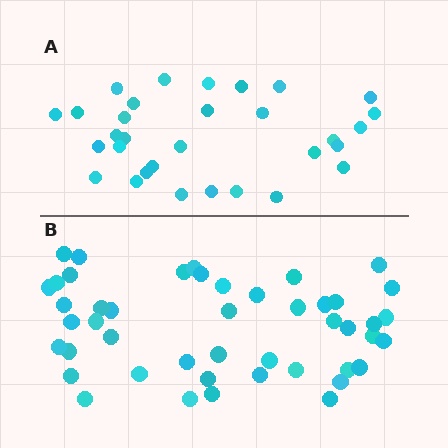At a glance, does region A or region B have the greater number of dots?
Region B (the bottom region) has more dots.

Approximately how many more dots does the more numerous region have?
Region B has approximately 15 more dots than region A.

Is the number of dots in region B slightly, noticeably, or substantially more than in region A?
Region B has substantially more. The ratio is roughly 1.5 to 1.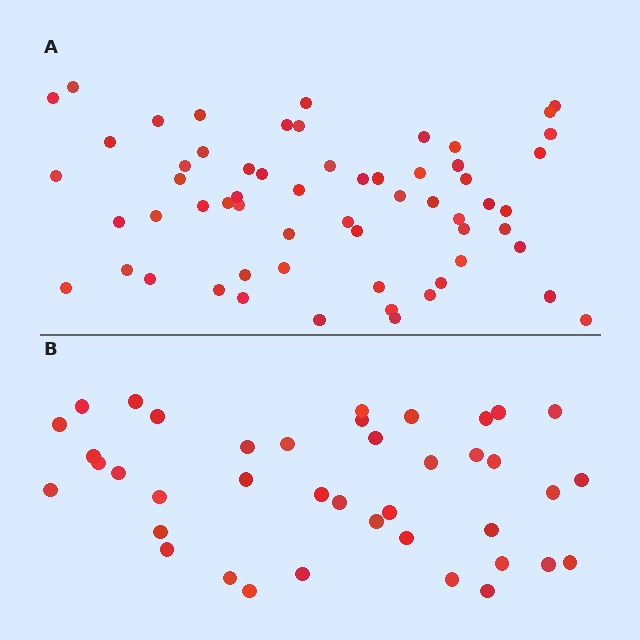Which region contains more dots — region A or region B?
Region A (the top region) has more dots.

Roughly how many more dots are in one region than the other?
Region A has approximately 20 more dots than region B.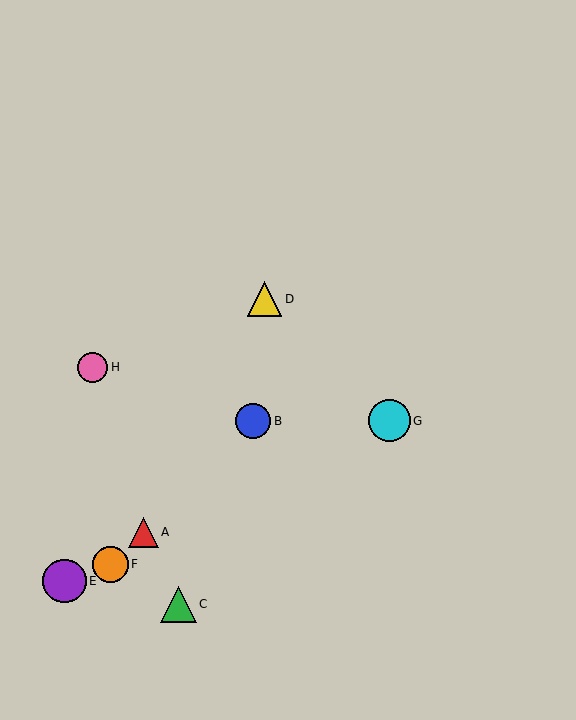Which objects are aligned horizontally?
Objects B, G are aligned horizontally.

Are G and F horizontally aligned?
No, G is at y≈421 and F is at y≈564.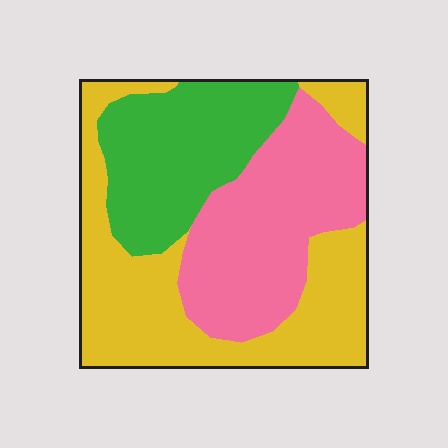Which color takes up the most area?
Yellow, at roughly 40%.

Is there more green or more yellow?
Yellow.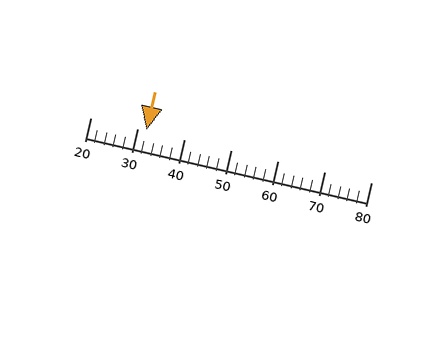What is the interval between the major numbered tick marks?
The major tick marks are spaced 10 units apart.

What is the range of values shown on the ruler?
The ruler shows values from 20 to 80.